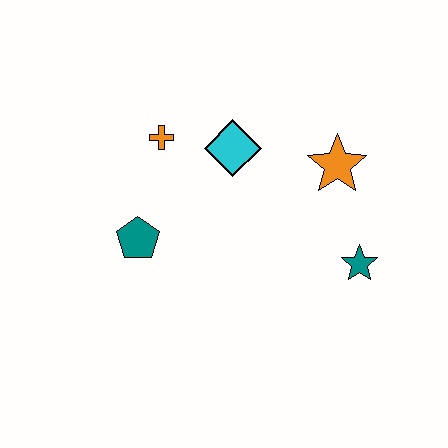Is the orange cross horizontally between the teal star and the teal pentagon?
Yes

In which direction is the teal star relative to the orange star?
The teal star is below the orange star.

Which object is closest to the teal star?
The orange star is closest to the teal star.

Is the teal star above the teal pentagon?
No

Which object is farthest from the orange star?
The teal pentagon is farthest from the orange star.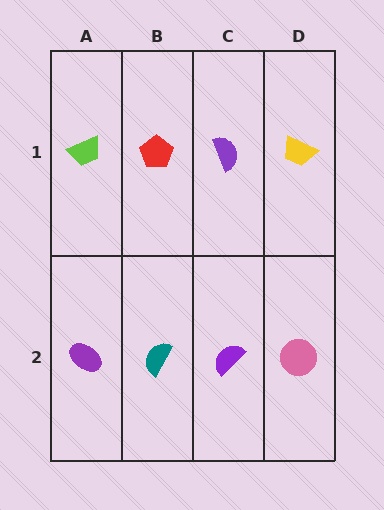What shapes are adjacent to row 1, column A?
A purple ellipse (row 2, column A), a red pentagon (row 1, column B).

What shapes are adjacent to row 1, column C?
A purple semicircle (row 2, column C), a red pentagon (row 1, column B), a yellow trapezoid (row 1, column D).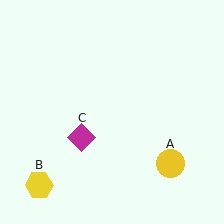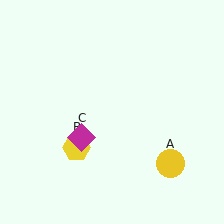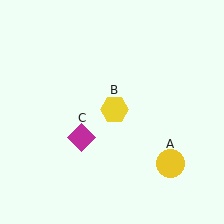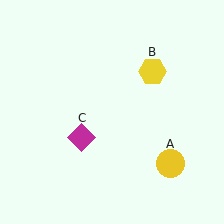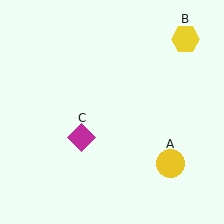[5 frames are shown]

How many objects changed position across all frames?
1 object changed position: yellow hexagon (object B).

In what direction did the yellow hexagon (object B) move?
The yellow hexagon (object B) moved up and to the right.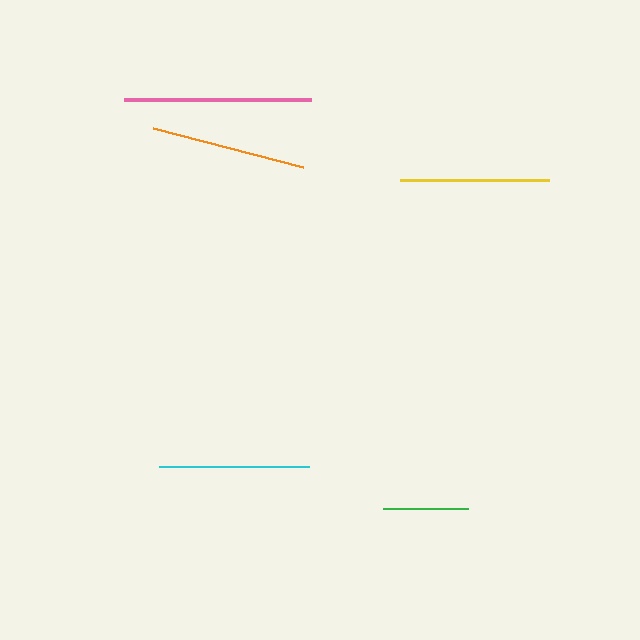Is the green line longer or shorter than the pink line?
The pink line is longer than the green line.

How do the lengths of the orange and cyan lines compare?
The orange and cyan lines are approximately the same length.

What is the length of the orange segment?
The orange segment is approximately 155 pixels long.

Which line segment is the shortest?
The green line is the shortest at approximately 86 pixels.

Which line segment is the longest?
The pink line is the longest at approximately 187 pixels.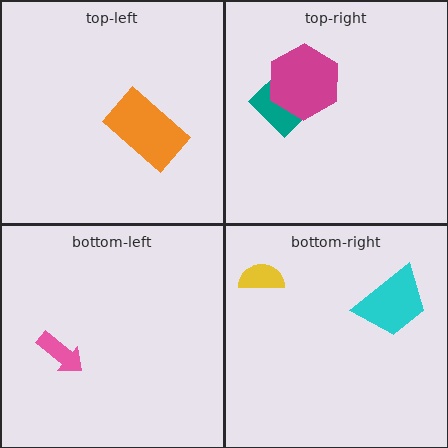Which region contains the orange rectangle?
The top-left region.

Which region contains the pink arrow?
The bottom-left region.